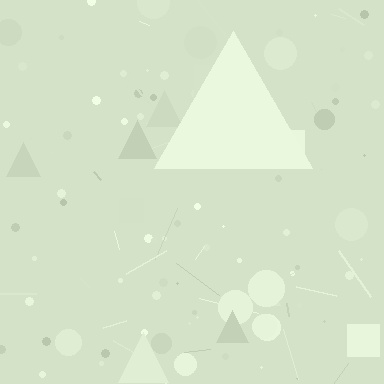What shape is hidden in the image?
A triangle is hidden in the image.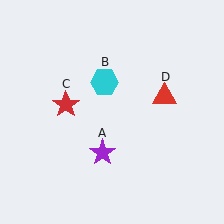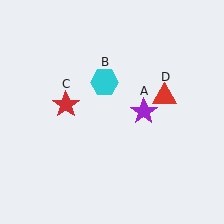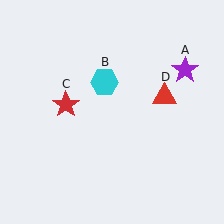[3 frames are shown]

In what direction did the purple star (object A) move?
The purple star (object A) moved up and to the right.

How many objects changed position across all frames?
1 object changed position: purple star (object A).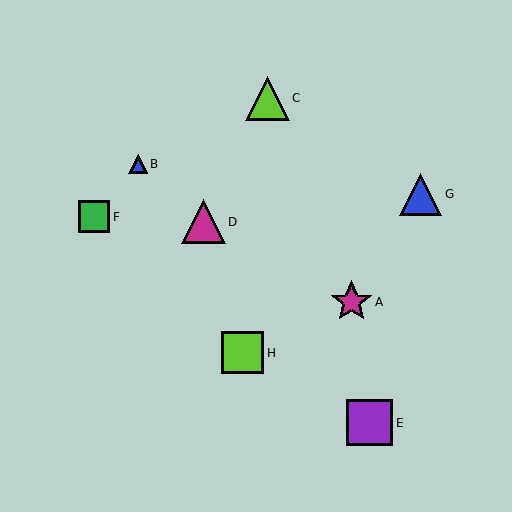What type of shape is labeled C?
Shape C is a lime triangle.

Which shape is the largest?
The purple square (labeled E) is the largest.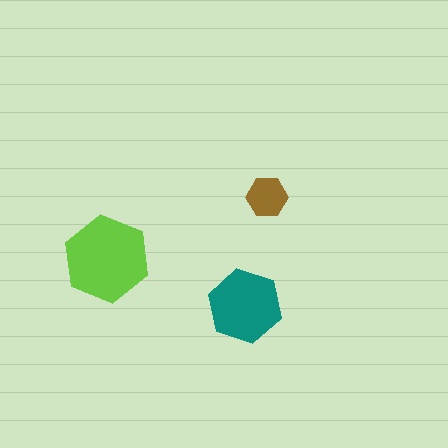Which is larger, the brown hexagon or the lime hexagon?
The lime one.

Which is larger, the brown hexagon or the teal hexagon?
The teal one.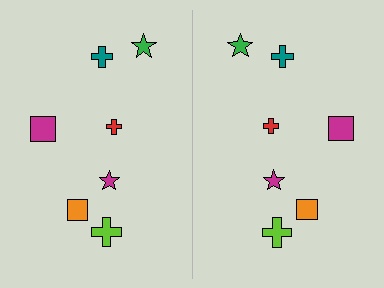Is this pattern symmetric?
Yes, this pattern has bilateral (reflection) symmetry.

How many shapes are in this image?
There are 14 shapes in this image.